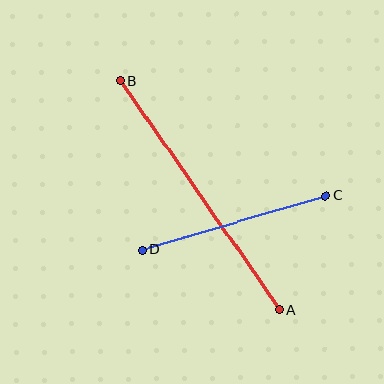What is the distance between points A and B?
The distance is approximately 280 pixels.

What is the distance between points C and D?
The distance is approximately 192 pixels.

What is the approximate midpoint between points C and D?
The midpoint is at approximately (234, 223) pixels.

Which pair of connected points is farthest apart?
Points A and B are farthest apart.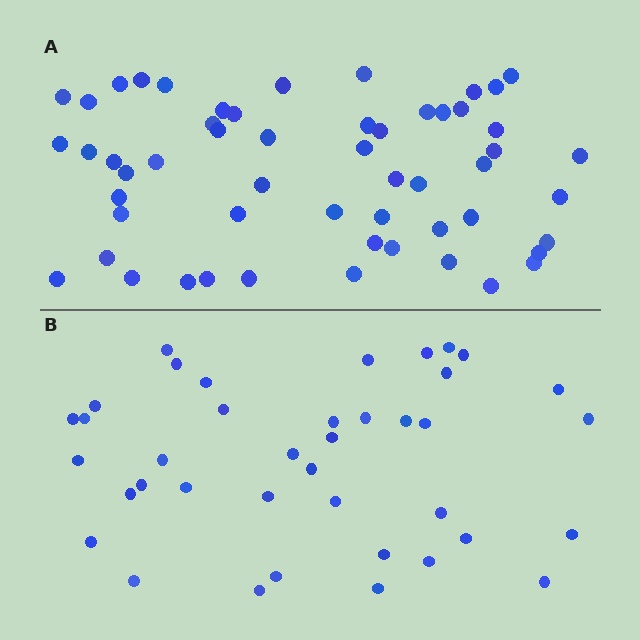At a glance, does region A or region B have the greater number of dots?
Region A (the top region) has more dots.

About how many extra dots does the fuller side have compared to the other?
Region A has approximately 15 more dots than region B.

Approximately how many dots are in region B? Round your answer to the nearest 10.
About 40 dots. (The exact count is 39, which rounds to 40.)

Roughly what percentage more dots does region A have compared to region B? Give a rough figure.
About 40% more.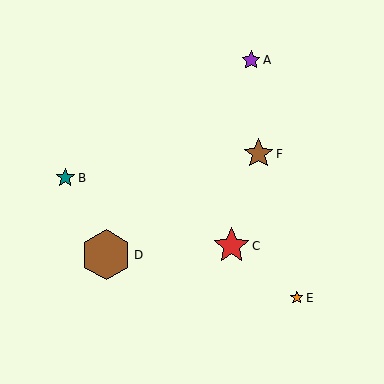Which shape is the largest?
The brown hexagon (labeled D) is the largest.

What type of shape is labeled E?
Shape E is an orange star.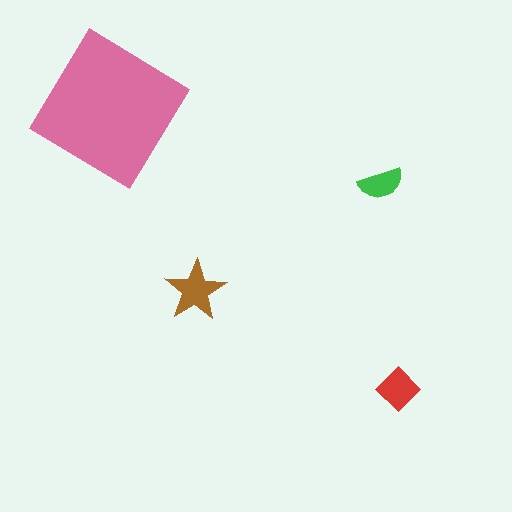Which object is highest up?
The pink diamond is topmost.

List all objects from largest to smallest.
The pink diamond, the brown star, the red diamond, the green semicircle.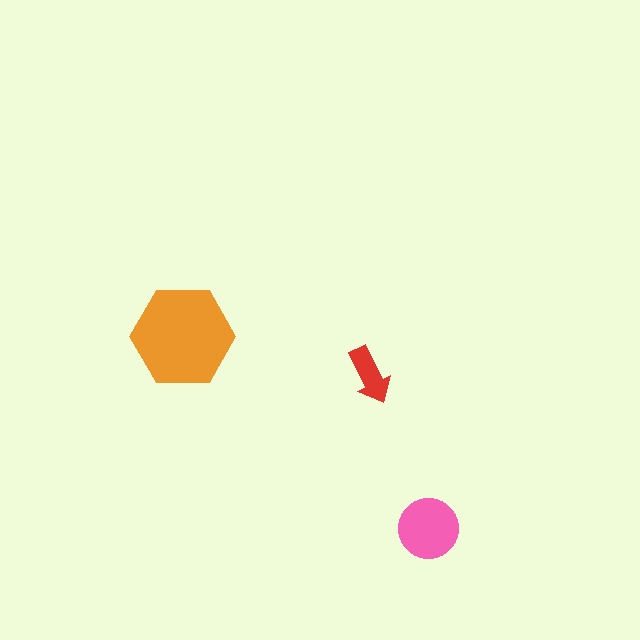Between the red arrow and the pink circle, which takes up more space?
The pink circle.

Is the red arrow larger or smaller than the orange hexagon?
Smaller.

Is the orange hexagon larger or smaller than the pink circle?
Larger.